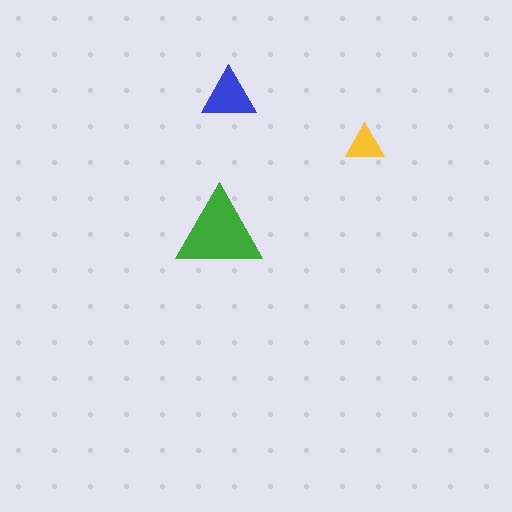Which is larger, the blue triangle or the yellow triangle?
The blue one.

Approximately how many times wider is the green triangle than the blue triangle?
About 1.5 times wider.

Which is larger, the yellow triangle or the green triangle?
The green one.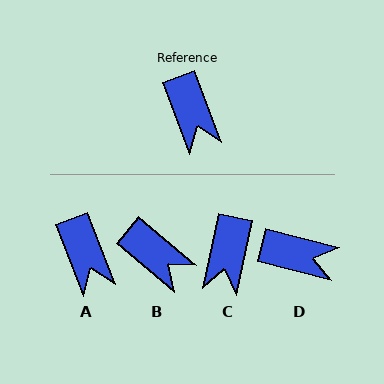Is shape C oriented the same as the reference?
No, it is off by about 33 degrees.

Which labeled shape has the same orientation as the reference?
A.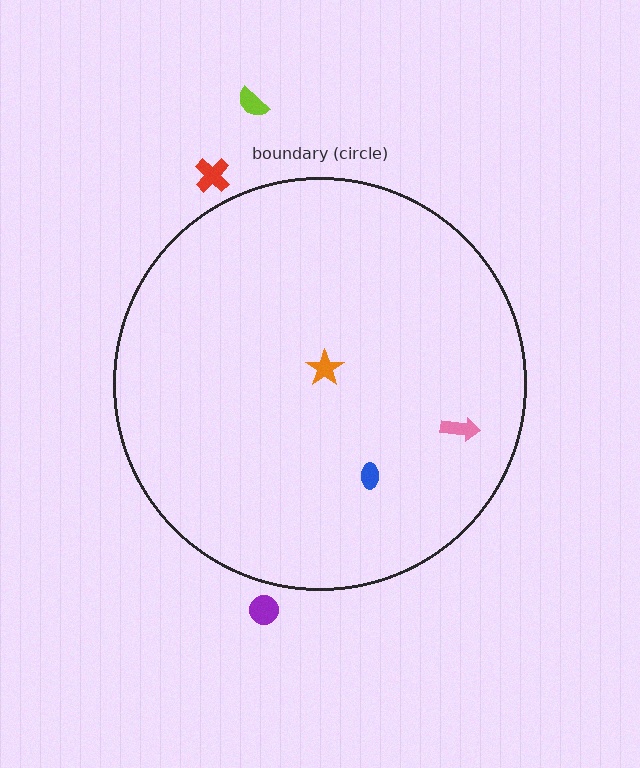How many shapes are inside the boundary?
3 inside, 3 outside.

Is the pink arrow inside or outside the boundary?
Inside.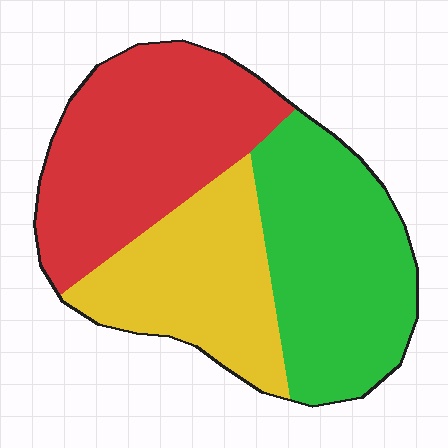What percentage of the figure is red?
Red takes up about three eighths (3/8) of the figure.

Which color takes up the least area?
Yellow, at roughly 25%.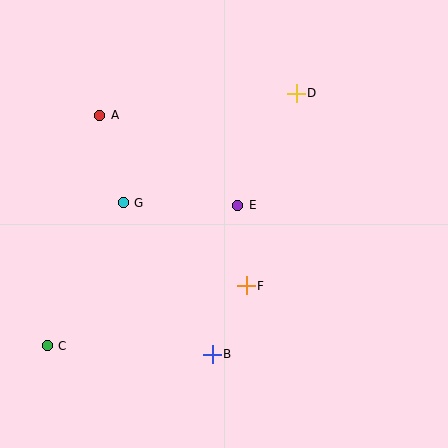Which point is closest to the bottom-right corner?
Point B is closest to the bottom-right corner.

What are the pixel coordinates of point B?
Point B is at (212, 354).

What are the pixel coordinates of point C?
Point C is at (47, 346).